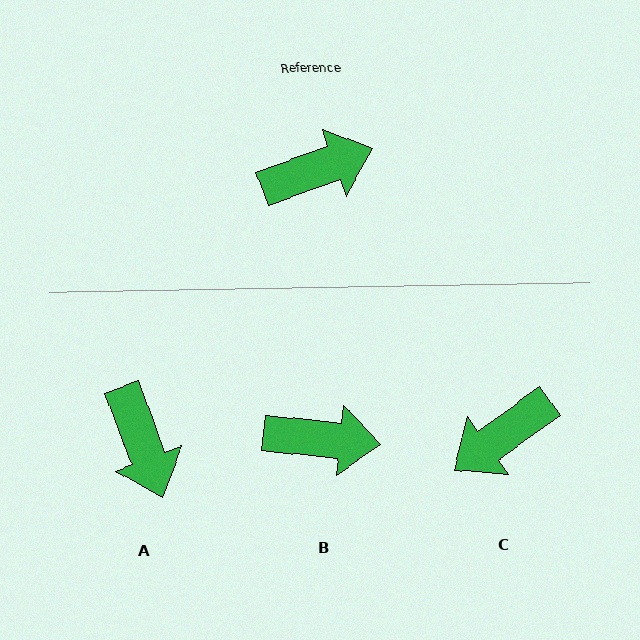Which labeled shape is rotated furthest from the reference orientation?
C, about 164 degrees away.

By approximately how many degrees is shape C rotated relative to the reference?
Approximately 164 degrees clockwise.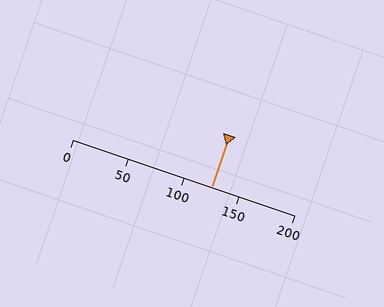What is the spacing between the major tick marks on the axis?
The major ticks are spaced 50 apart.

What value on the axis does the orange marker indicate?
The marker indicates approximately 125.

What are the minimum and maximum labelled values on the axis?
The axis runs from 0 to 200.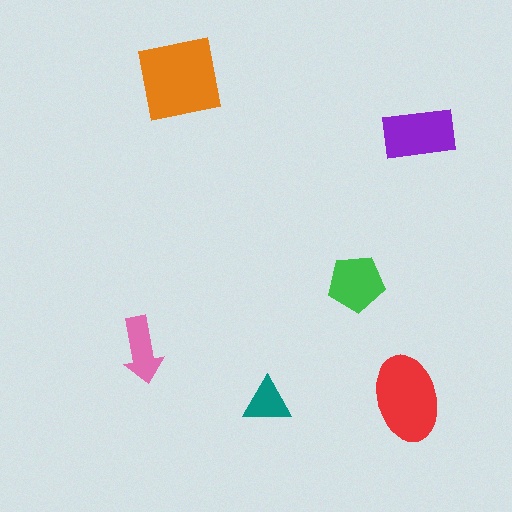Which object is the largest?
The orange square.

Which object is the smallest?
The teal triangle.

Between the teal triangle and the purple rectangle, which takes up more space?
The purple rectangle.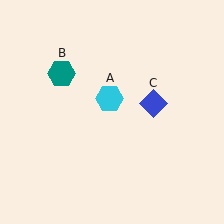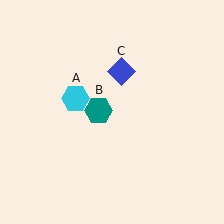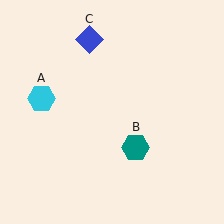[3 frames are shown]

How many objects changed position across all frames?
3 objects changed position: cyan hexagon (object A), teal hexagon (object B), blue diamond (object C).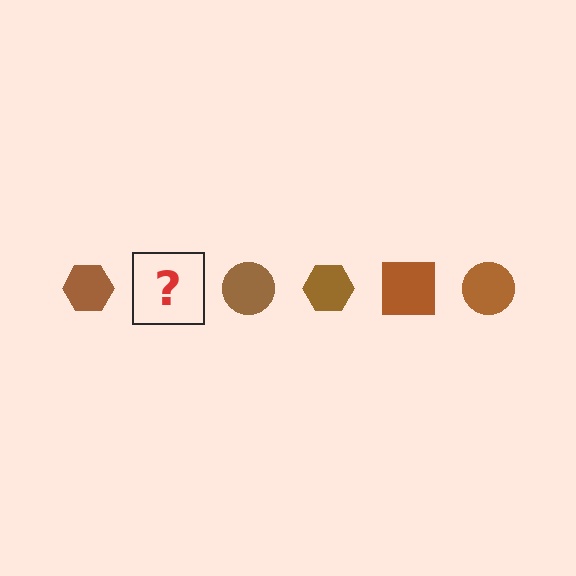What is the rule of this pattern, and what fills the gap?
The rule is that the pattern cycles through hexagon, square, circle shapes in brown. The gap should be filled with a brown square.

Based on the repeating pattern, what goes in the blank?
The blank should be a brown square.